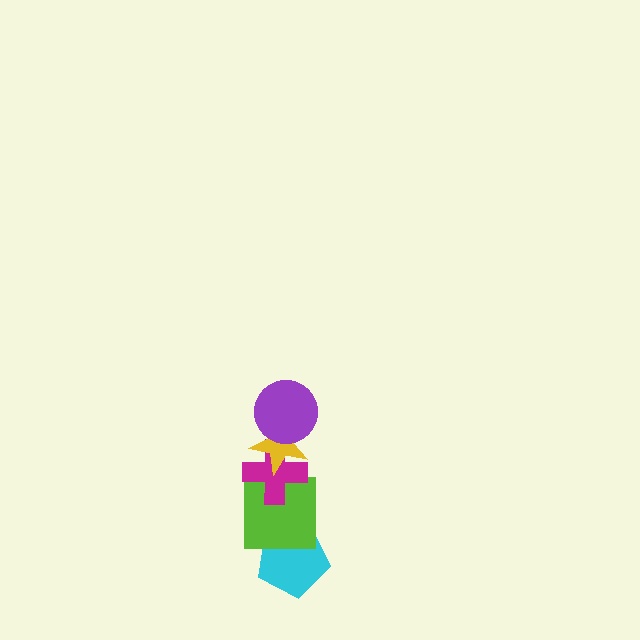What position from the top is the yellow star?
The yellow star is 2nd from the top.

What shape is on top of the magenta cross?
The yellow star is on top of the magenta cross.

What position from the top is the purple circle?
The purple circle is 1st from the top.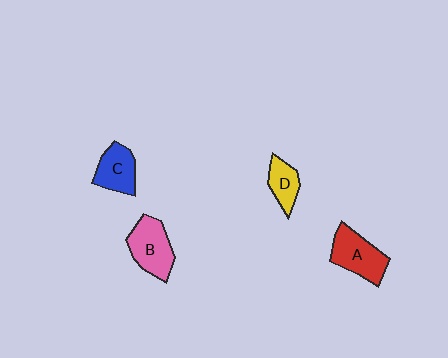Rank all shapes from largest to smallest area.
From largest to smallest: A (red), B (pink), C (blue), D (yellow).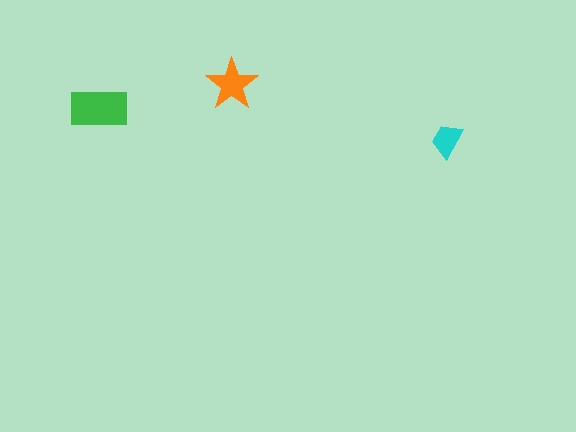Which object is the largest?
The green rectangle.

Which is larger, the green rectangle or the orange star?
The green rectangle.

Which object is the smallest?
The cyan trapezoid.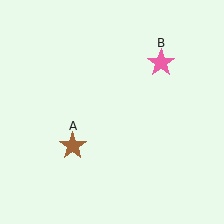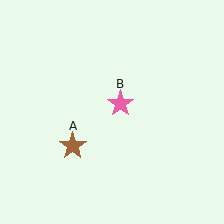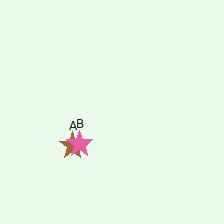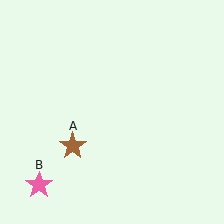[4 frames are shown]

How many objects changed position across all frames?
1 object changed position: pink star (object B).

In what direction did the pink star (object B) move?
The pink star (object B) moved down and to the left.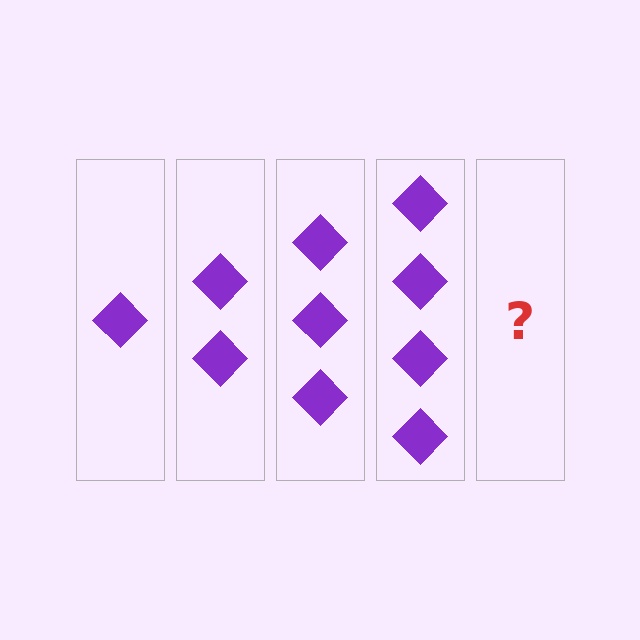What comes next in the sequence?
The next element should be 5 diamonds.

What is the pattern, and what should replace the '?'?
The pattern is that each step adds one more diamond. The '?' should be 5 diamonds.